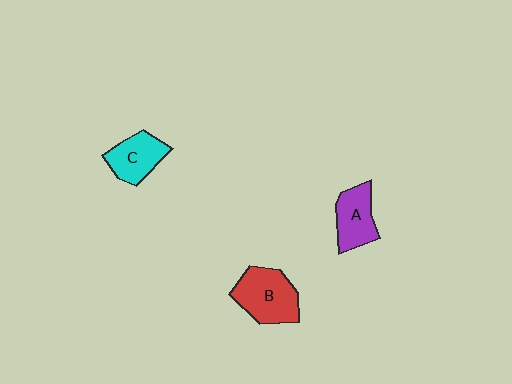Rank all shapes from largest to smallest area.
From largest to smallest: B (red), A (purple), C (cyan).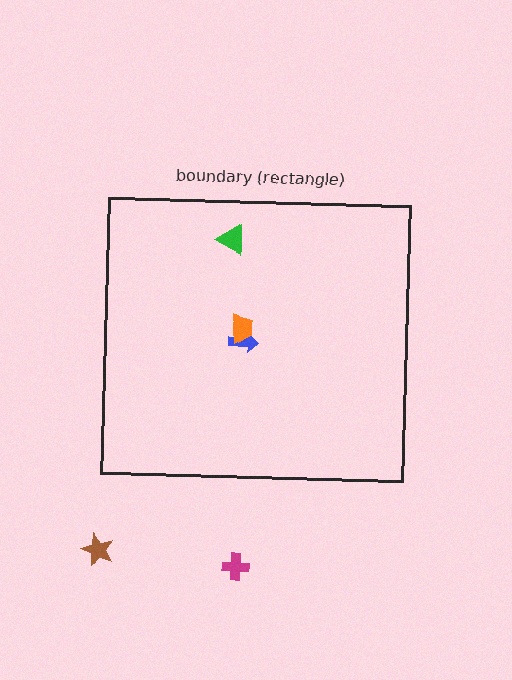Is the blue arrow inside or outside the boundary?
Inside.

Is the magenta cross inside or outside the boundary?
Outside.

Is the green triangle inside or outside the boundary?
Inside.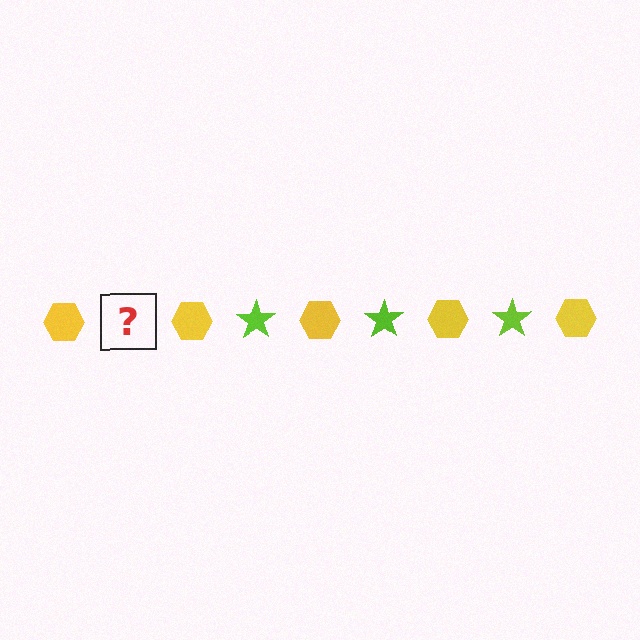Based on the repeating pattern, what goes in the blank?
The blank should be a lime star.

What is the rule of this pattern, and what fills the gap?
The rule is that the pattern alternates between yellow hexagon and lime star. The gap should be filled with a lime star.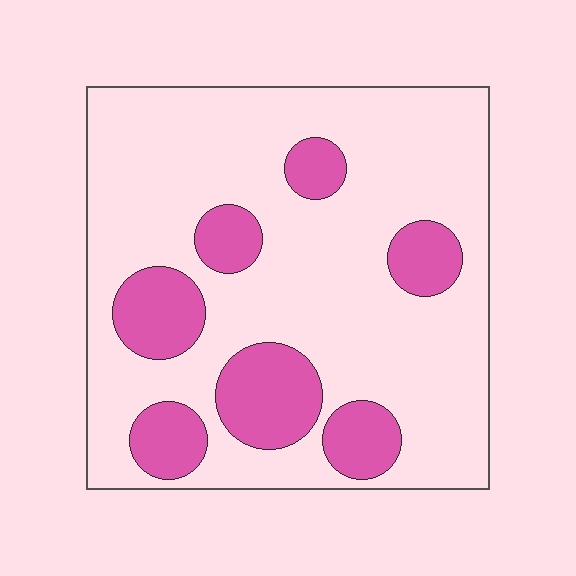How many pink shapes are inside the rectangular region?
7.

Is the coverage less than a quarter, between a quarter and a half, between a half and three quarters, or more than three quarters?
Less than a quarter.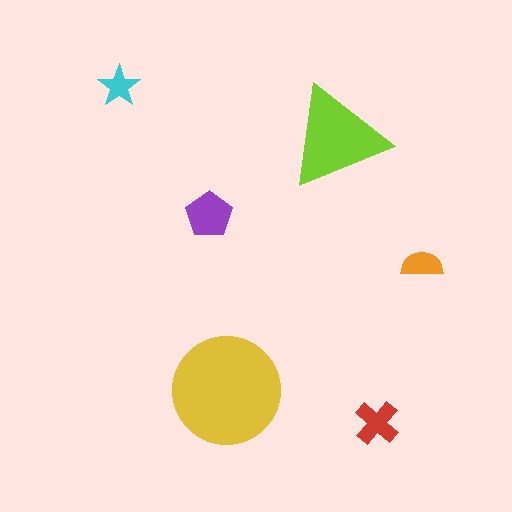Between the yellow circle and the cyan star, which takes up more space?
The yellow circle.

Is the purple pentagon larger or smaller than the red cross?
Larger.